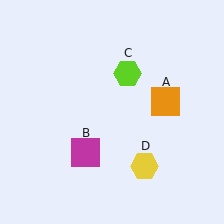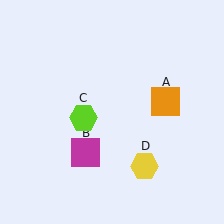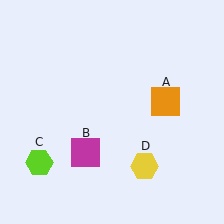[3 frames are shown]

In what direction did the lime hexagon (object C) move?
The lime hexagon (object C) moved down and to the left.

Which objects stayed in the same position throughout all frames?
Orange square (object A) and magenta square (object B) and yellow hexagon (object D) remained stationary.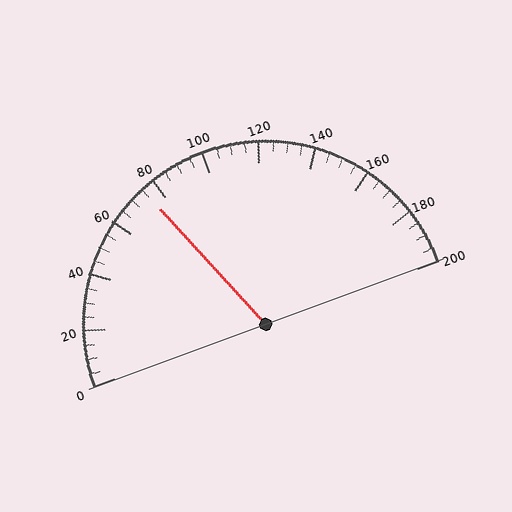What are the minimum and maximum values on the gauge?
The gauge ranges from 0 to 200.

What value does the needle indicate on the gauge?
The needle indicates approximately 75.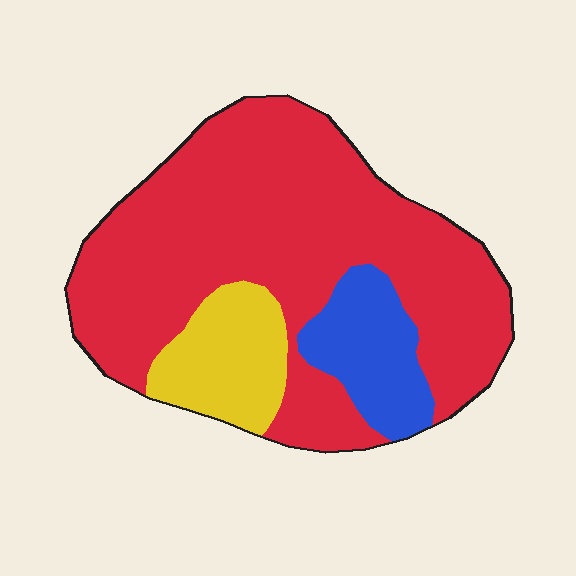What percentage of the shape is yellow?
Yellow covers 14% of the shape.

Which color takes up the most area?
Red, at roughly 75%.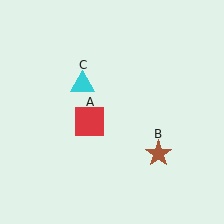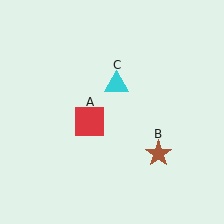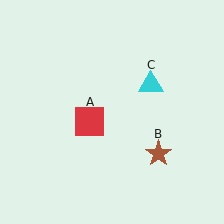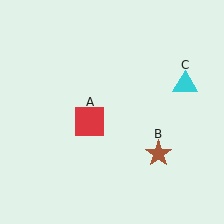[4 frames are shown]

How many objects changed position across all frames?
1 object changed position: cyan triangle (object C).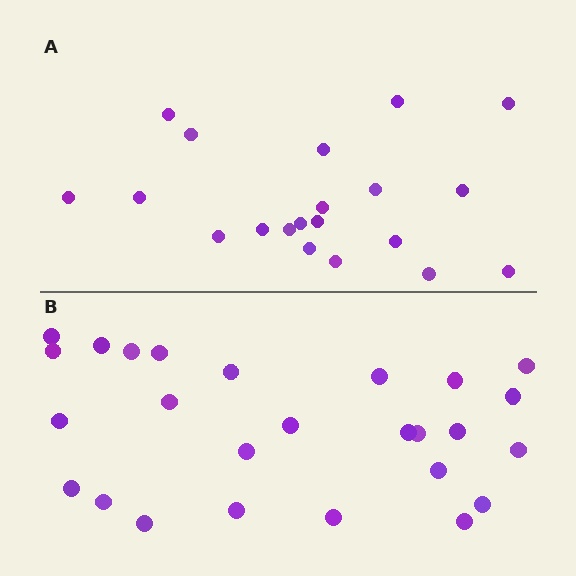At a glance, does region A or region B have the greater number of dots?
Region B (the bottom region) has more dots.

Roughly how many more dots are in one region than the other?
Region B has about 6 more dots than region A.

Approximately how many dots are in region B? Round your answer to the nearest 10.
About 30 dots. (The exact count is 26, which rounds to 30.)